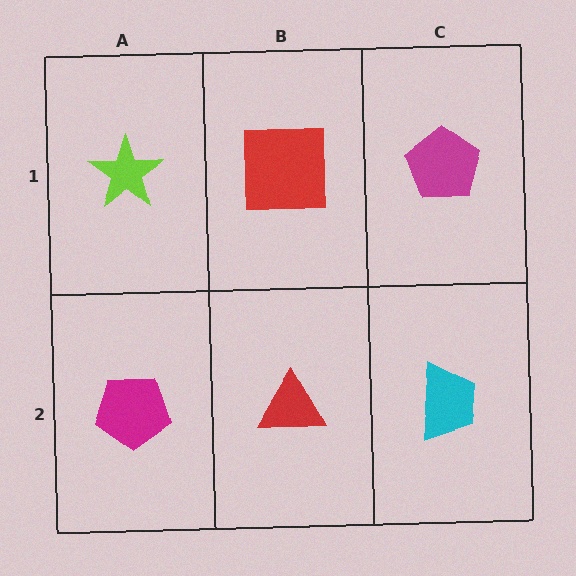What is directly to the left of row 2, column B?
A magenta pentagon.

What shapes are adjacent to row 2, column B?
A red square (row 1, column B), a magenta pentagon (row 2, column A), a cyan trapezoid (row 2, column C).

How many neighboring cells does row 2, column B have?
3.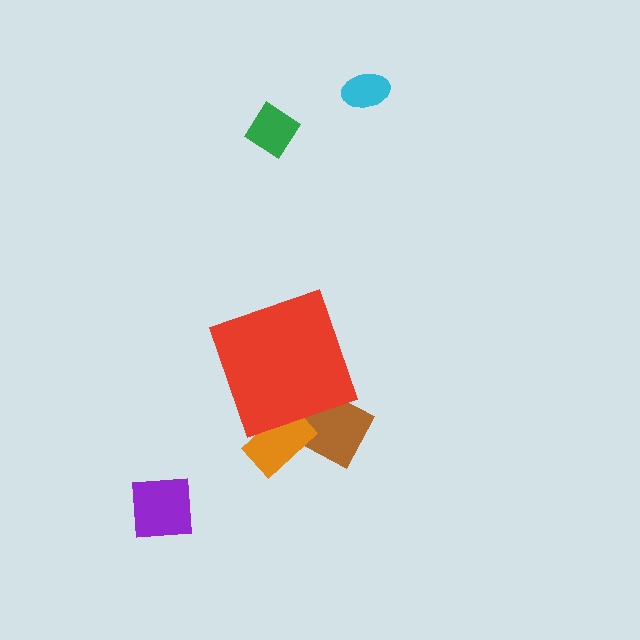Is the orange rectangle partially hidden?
Yes, the orange rectangle is partially hidden behind the red diamond.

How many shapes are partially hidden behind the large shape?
2 shapes are partially hidden.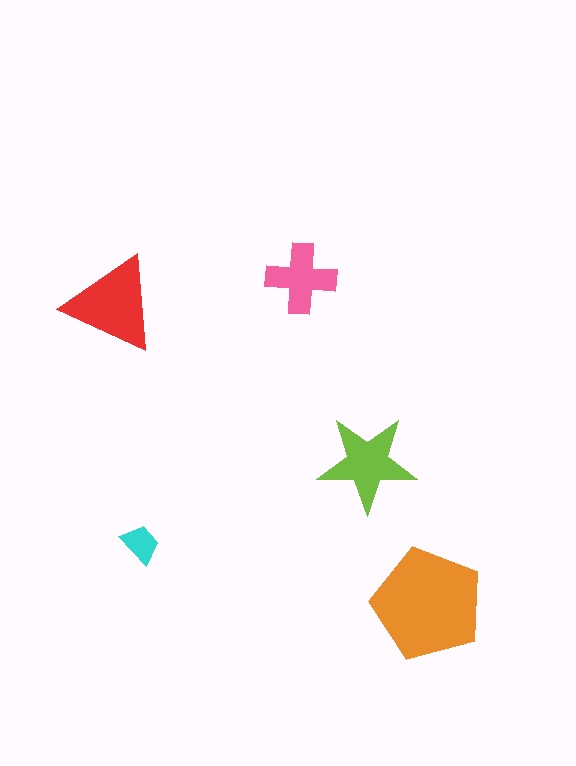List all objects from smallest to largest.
The cyan trapezoid, the pink cross, the lime star, the red triangle, the orange pentagon.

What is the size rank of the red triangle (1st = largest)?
2nd.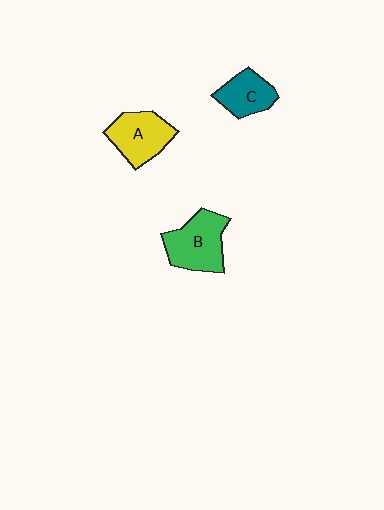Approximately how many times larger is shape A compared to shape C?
Approximately 1.3 times.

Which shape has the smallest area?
Shape C (teal).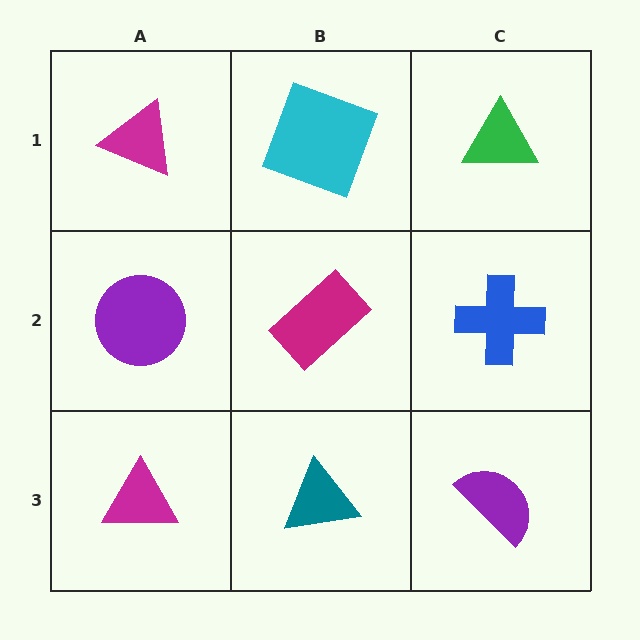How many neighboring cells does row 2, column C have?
3.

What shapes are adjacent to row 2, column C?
A green triangle (row 1, column C), a purple semicircle (row 3, column C), a magenta rectangle (row 2, column B).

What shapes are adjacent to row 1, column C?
A blue cross (row 2, column C), a cyan square (row 1, column B).